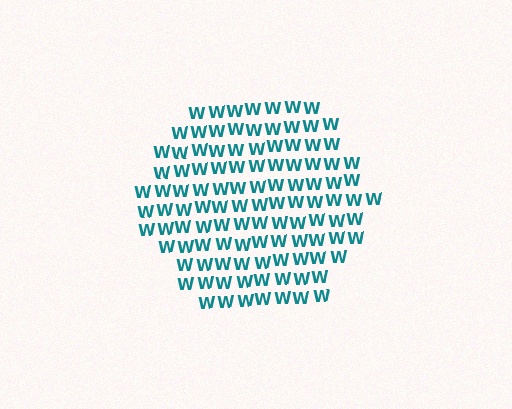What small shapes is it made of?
It is made of small letter W's.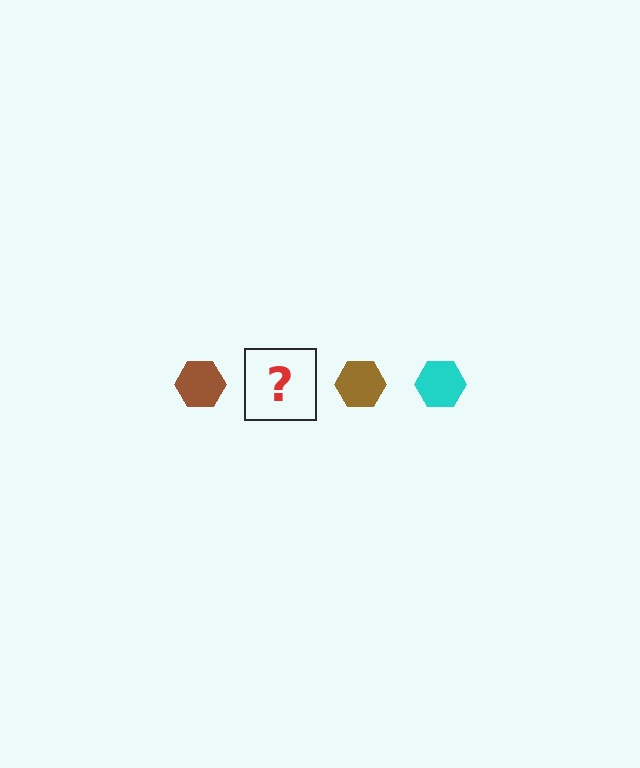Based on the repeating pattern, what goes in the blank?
The blank should be a cyan hexagon.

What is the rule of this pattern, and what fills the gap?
The rule is that the pattern cycles through brown, cyan hexagons. The gap should be filled with a cyan hexagon.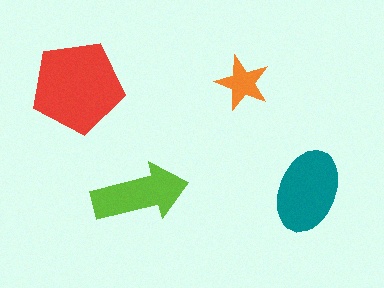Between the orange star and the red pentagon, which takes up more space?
The red pentagon.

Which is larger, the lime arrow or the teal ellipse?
The teal ellipse.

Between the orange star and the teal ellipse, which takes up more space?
The teal ellipse.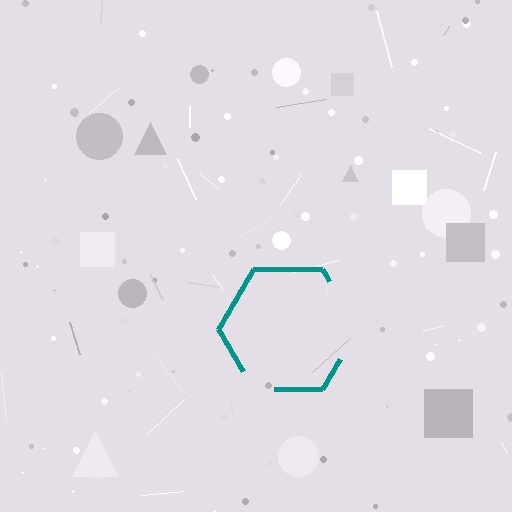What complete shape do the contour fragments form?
The contour fragments form a hexagon.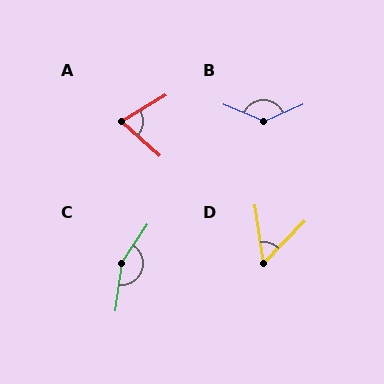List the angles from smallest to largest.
D (53°), A (72°), B (133°), C (153°).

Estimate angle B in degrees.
Approximately 133 degrees.